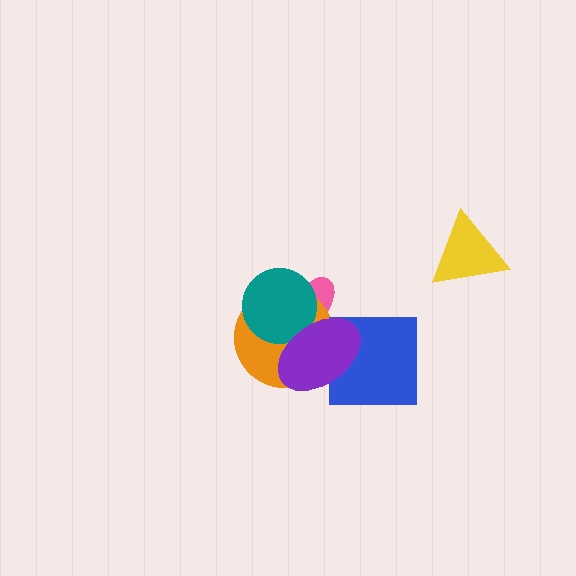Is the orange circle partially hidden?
Yes, it is partially covered by another shape.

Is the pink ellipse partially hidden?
Yes, it is partially covered by another shape.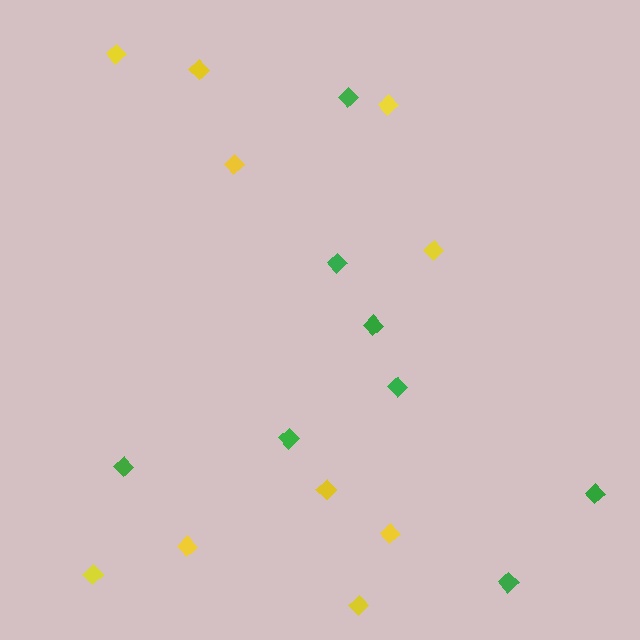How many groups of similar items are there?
There are 2 groups: one group of yellow diamonds (10) and one group of green diamonds (8).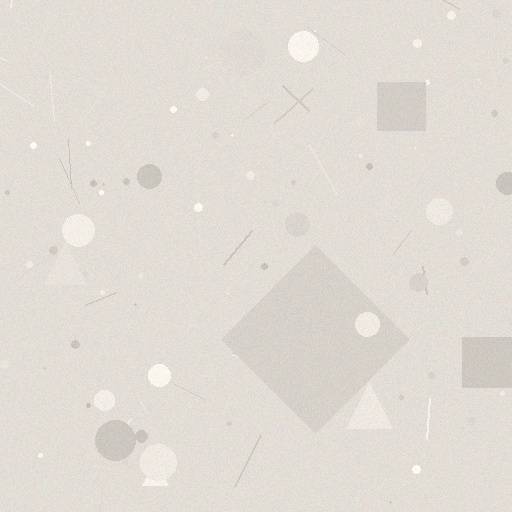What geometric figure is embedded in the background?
A diamond is embedded in the background.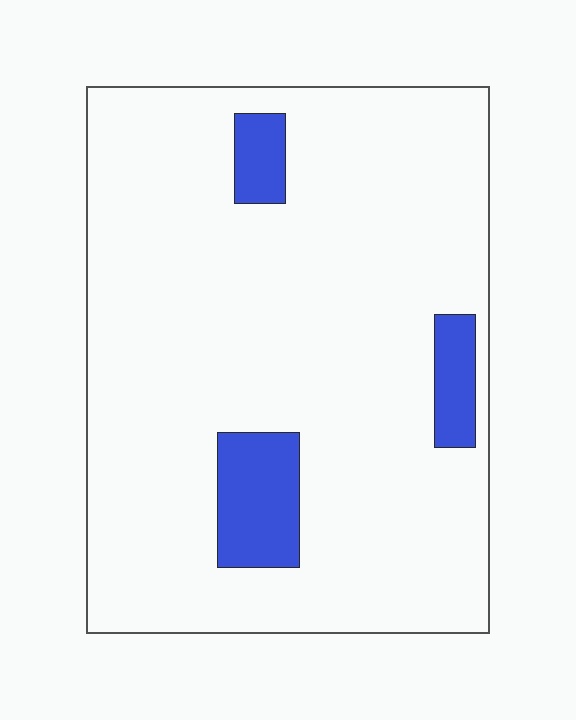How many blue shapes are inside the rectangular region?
3.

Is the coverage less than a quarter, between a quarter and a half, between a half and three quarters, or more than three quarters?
Less than a quarter.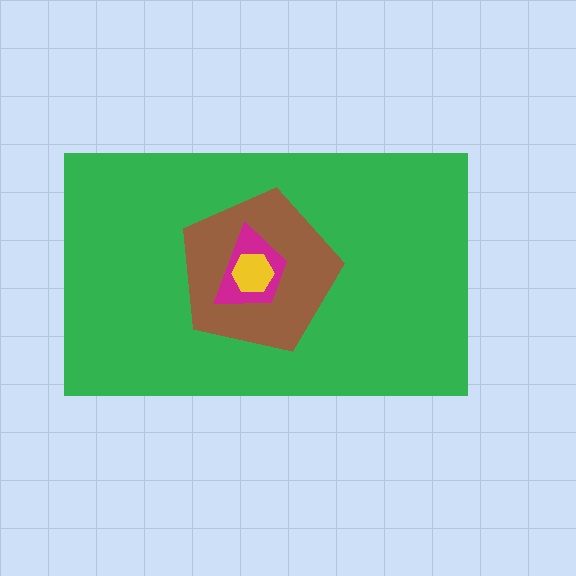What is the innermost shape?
The yellow hexagon.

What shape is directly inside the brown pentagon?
The magenta trapezoid.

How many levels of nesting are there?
4.